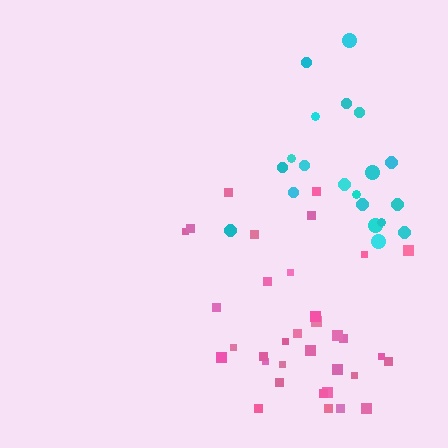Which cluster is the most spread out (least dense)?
Cyan.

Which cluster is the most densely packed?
Pink.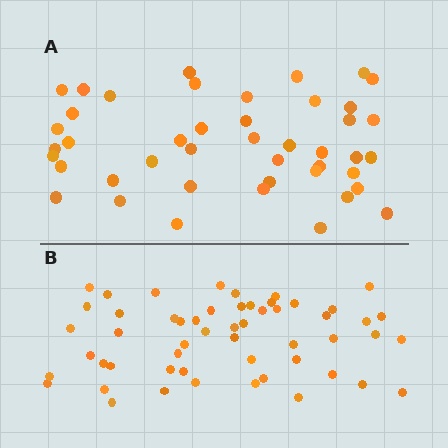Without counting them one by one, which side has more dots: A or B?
Region B (the bottom region) has more dots.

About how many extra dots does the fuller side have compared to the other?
Region B has roughly 10 or so more dots than region A.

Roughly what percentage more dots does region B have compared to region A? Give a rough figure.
About 25% more.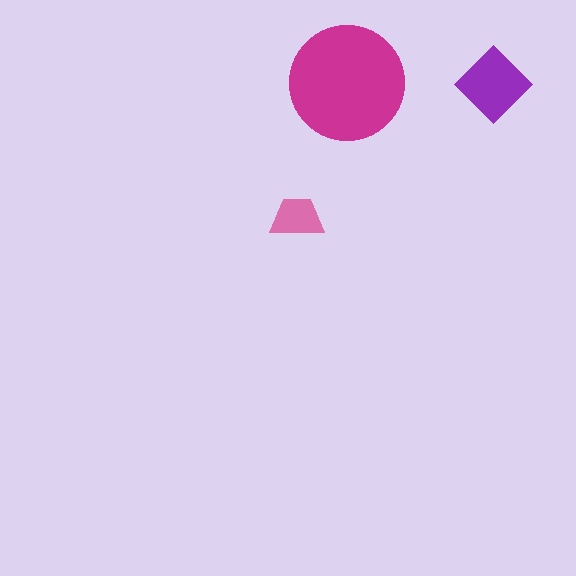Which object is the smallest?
The pink trapezoid.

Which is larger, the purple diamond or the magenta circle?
The magenta circle.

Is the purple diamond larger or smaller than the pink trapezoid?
Larger.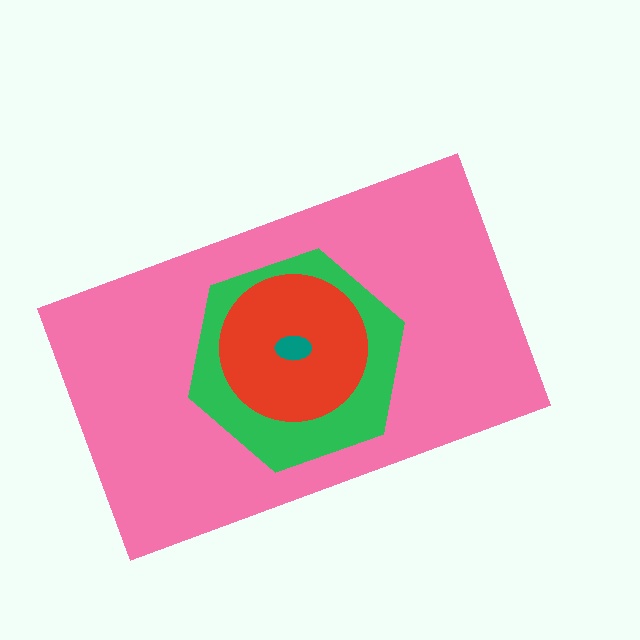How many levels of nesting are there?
4.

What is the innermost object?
The teal ellipse.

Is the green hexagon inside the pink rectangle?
Yes.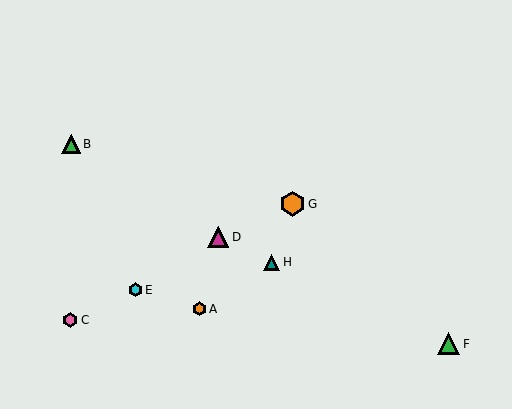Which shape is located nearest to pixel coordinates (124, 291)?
The cyan hexagon (labeled E) at (135, 290) is nearest to that location.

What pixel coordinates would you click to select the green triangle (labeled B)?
Click at (71, 144) to select the green triangle B.